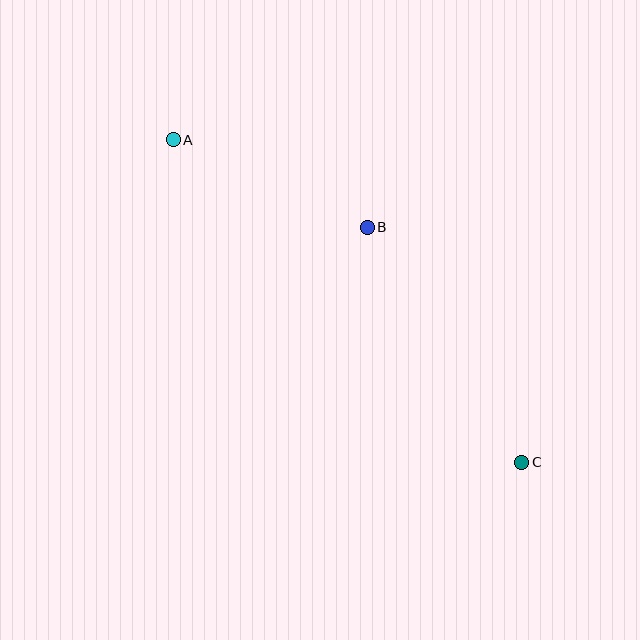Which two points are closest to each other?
Points A and B are closest to each other.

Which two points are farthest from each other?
Points A and C are farthest from each other.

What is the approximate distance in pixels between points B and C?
The distance between B and C is approximately 281 pixels.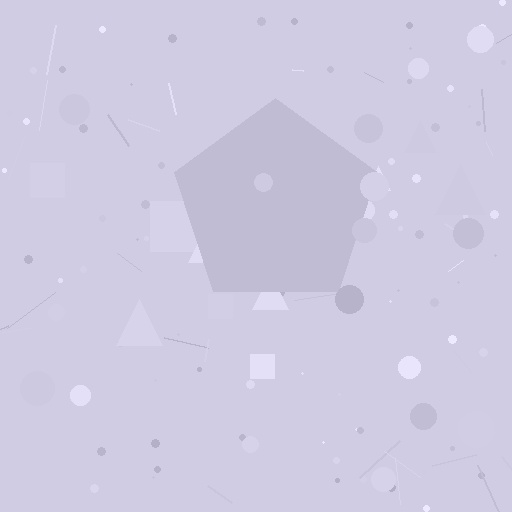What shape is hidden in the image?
A pentagon is hidden in the image.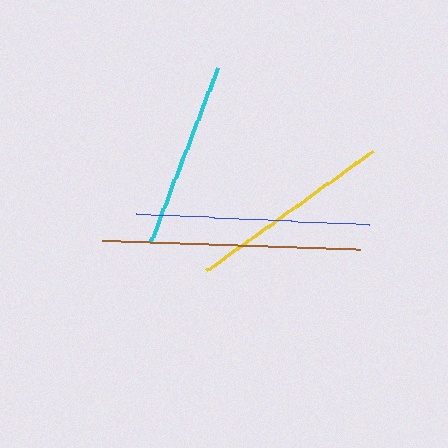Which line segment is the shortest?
The cyan line is the shortest at approximately 187 pixels.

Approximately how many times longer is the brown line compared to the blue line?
The brown line is approximately 1.1 times the length of the blue line.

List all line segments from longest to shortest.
From longest to shortest: brown, blue, yellow, cyan.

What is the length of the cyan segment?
The cyan segment is approximately 187 pixels long.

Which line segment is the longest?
The brown line is the longest at approximately 258 pixels.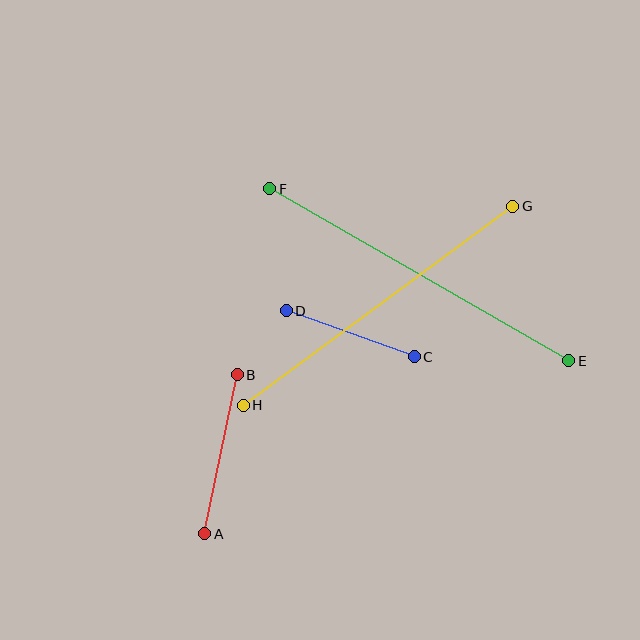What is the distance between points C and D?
The distance is approximately 136 pixels.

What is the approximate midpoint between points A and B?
The midpoint is at approximately (221, 454) pixels.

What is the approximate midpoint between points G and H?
The midpoint is at approximately (378, 306) pixels.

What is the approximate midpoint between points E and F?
The midpoint is at approximately (419, 275) pixels.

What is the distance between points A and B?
The distance is approximately 162 pixels.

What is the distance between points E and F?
The distance is approximately 345 pixels.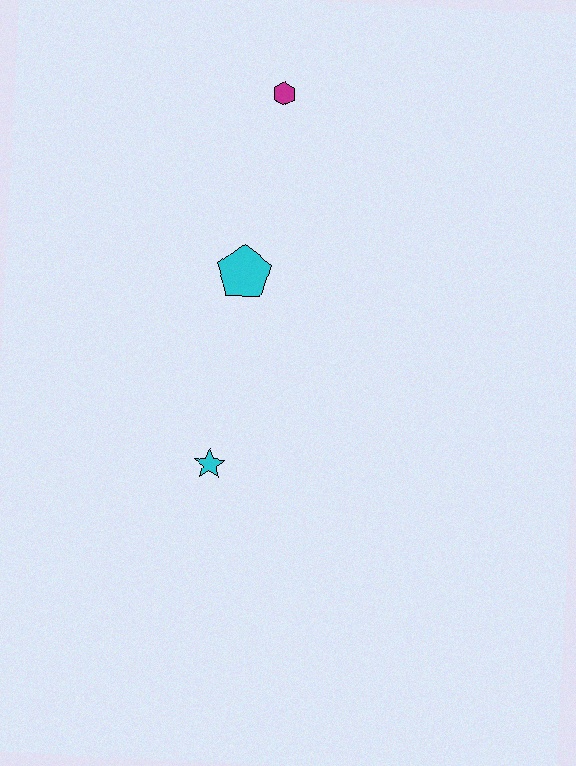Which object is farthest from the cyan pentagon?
The cyan star is farthest from the cyan pentagon.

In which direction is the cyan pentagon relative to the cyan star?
The cyan pentagon is above the cyan star.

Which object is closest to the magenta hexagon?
The cyan pentagon is closest to the magenta hexagon.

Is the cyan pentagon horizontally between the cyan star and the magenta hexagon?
Yes